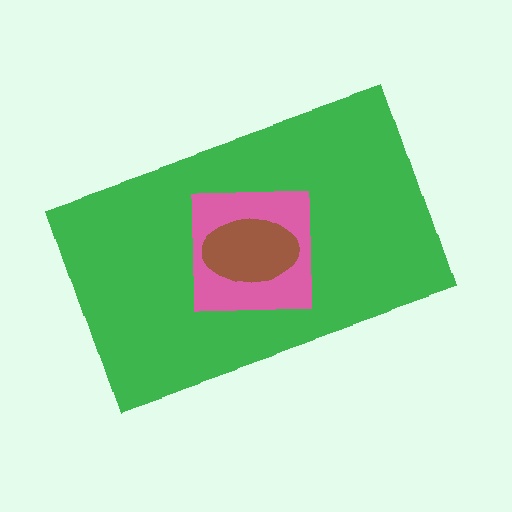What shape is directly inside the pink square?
The brown ellipse.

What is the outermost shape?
The green rectangle.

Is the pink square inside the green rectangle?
Yes.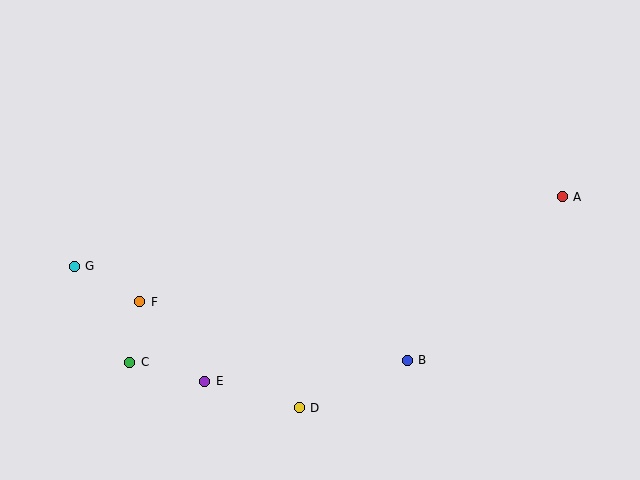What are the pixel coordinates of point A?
Point A is at (562, 197).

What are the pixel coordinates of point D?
Point D is at (299, 408).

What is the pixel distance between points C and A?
The distance between C and A is 463 pixels.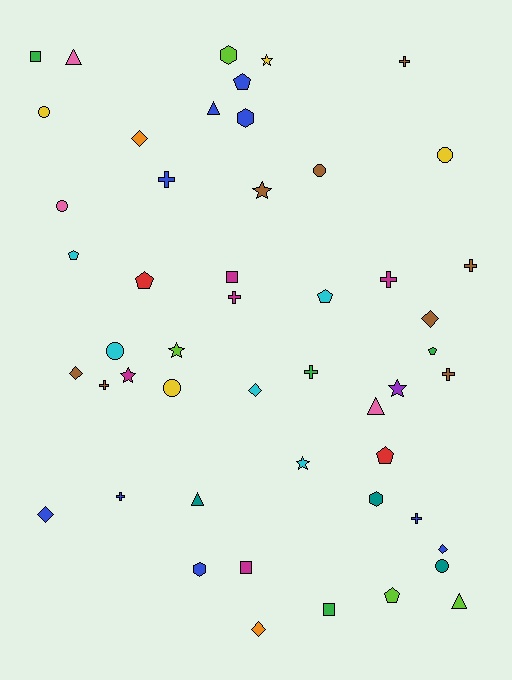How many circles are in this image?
There are 7 circles.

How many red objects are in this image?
There are 2 red objects.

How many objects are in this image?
There are 50 objects.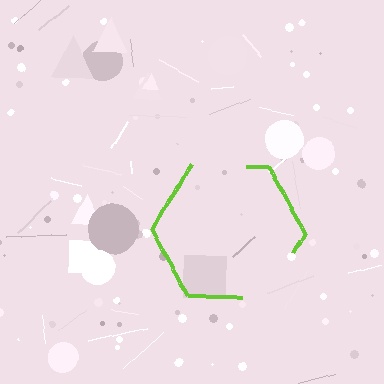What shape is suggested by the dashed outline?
The dashed outline suggests a hexagon.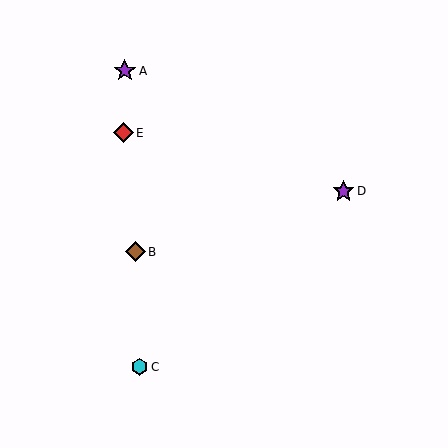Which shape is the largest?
The purple star (labeled A) is the largest.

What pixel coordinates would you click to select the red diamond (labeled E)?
Click at (123, 133) to select the red diamond E.